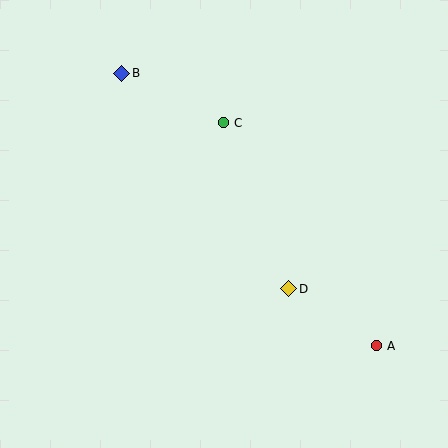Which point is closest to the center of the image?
Point D at (289, 289) is closest to the center.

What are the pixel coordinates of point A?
Point A is at (377, 346).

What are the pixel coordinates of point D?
Point D is at (289, 289).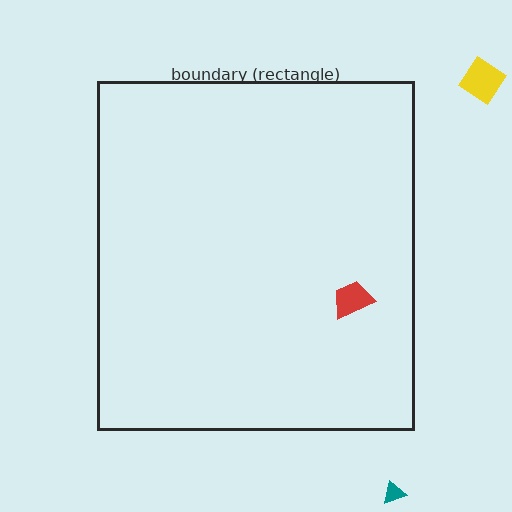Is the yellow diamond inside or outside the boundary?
Outside.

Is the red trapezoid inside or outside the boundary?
Inside.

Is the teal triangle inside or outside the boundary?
Outside.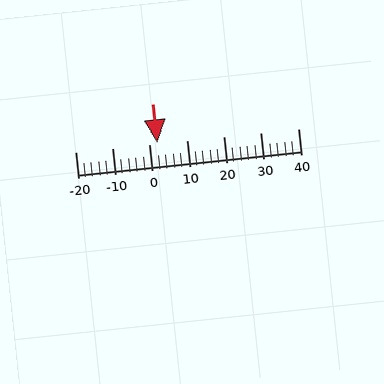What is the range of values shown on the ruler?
The ruler shows values from -20 to 40.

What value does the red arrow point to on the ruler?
The red arrow points to approximately 2.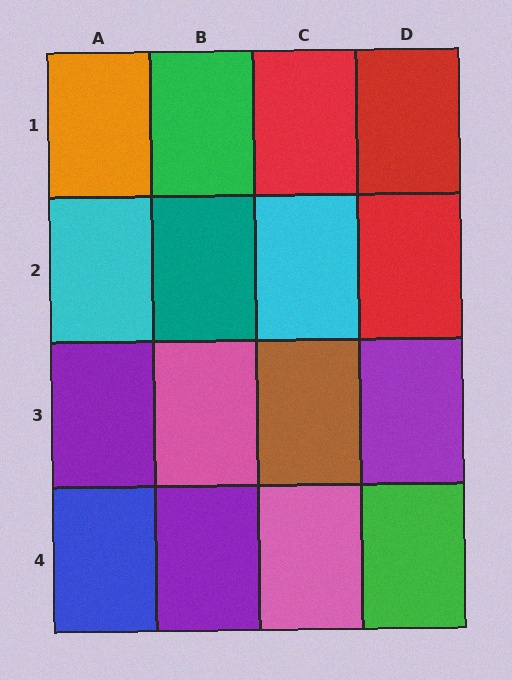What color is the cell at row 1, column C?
Red.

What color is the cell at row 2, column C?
Cyan.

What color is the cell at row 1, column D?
Red.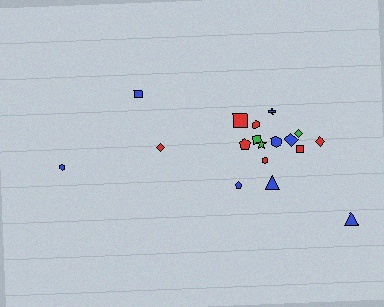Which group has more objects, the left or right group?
The right group.